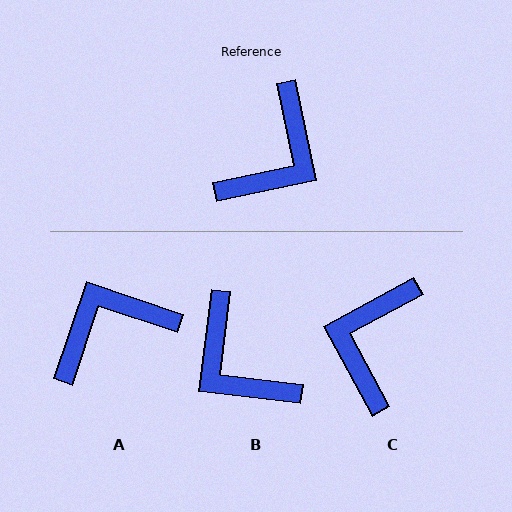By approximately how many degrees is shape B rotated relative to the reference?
Approximately 109 degrees clockwise.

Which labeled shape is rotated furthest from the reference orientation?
C, about 164 degrees away.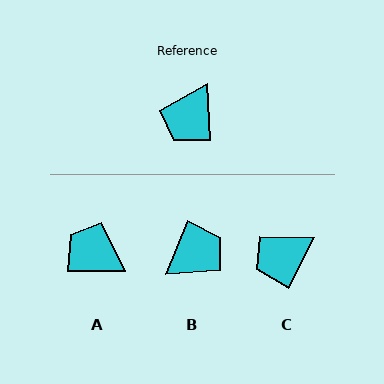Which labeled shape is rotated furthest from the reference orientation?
B, about 155 degrees away.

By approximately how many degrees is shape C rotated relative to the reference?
Approximately 31 degrees clockwise.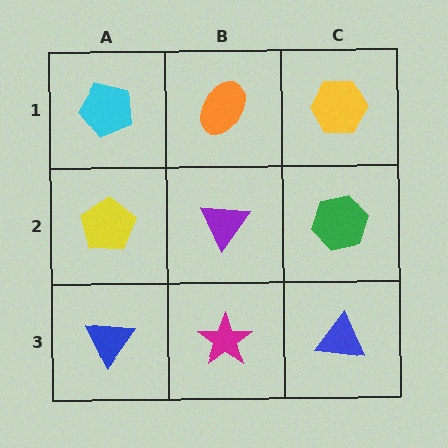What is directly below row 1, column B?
A purple triangle.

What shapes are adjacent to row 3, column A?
A yellow pentagon (row 2, column A), a magenta star (row 3, column B).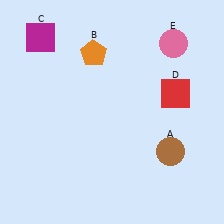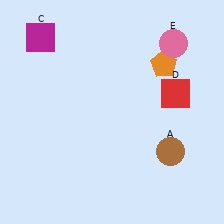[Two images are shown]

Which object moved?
The orange pentagon (B) moved right.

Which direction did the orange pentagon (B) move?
The orange pentagon (B) moved right.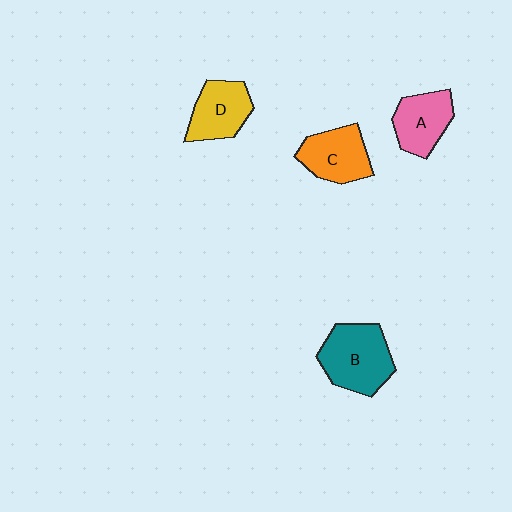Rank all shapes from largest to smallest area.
From largest to smallest: B (teal), C (orange), D (yellow), A (pink).